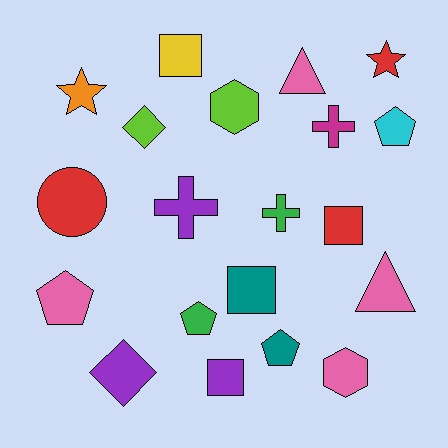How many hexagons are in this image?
There are 2 hexagons.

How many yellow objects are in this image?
There is 1 yellow object.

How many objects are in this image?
There are 20 objects.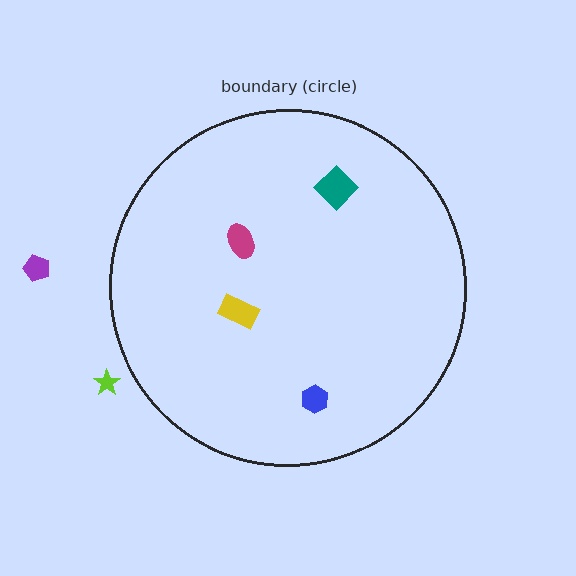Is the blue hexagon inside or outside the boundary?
Inside.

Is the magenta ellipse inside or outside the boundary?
Inside.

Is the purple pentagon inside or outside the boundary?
Outside.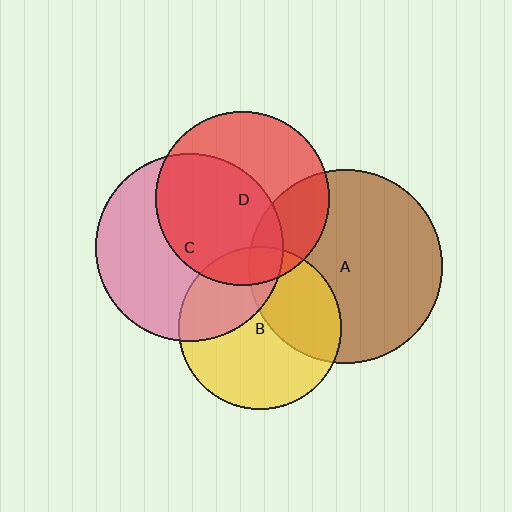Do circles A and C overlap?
Yes.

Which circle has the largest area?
Circle A (brown).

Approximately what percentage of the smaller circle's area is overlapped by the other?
Approximately 10%.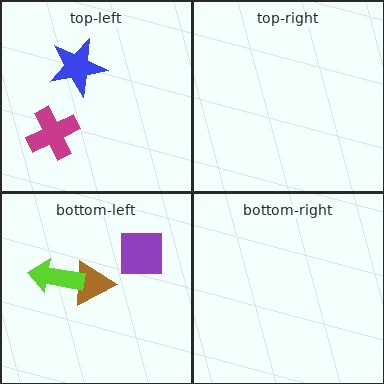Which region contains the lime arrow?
The bottom-left region.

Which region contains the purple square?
The bottom-left region.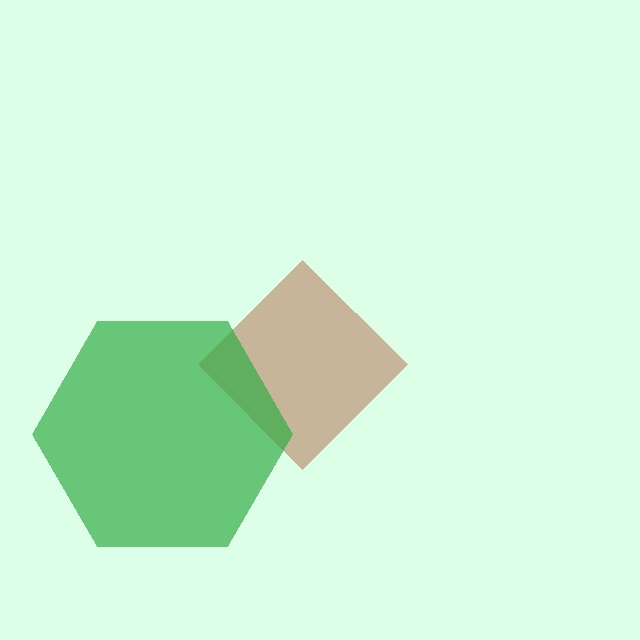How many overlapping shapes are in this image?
There are 2 overlapping shapes in the image.